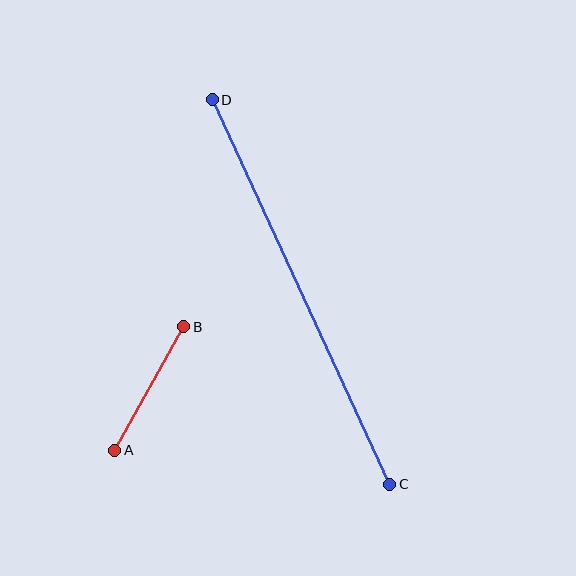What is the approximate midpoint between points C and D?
The midpoint is at approximately (301, 292) pixels.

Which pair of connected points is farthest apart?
Points C and D are farthest apart.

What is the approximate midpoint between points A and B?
The midpoint is at approximately (149, 388) pixels.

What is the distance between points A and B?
The distance is approximately 142 pixels.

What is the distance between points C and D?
The distance is approximately 424 pixels.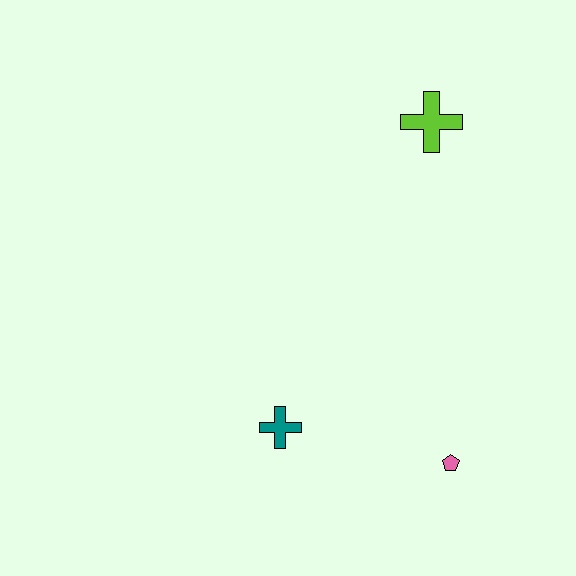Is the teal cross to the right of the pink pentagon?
No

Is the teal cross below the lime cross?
Yes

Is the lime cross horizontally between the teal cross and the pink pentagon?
Yes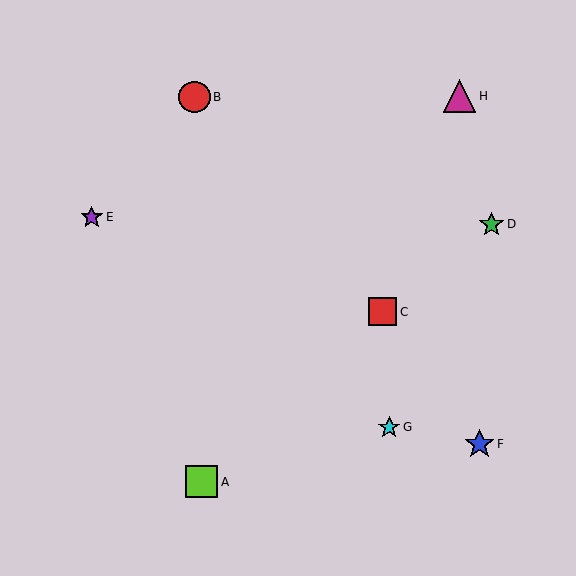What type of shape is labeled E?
Shape E is a purple star.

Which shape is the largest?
The lime square (labeled A) is the largest.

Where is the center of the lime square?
The center of the lime square is at (201, 482).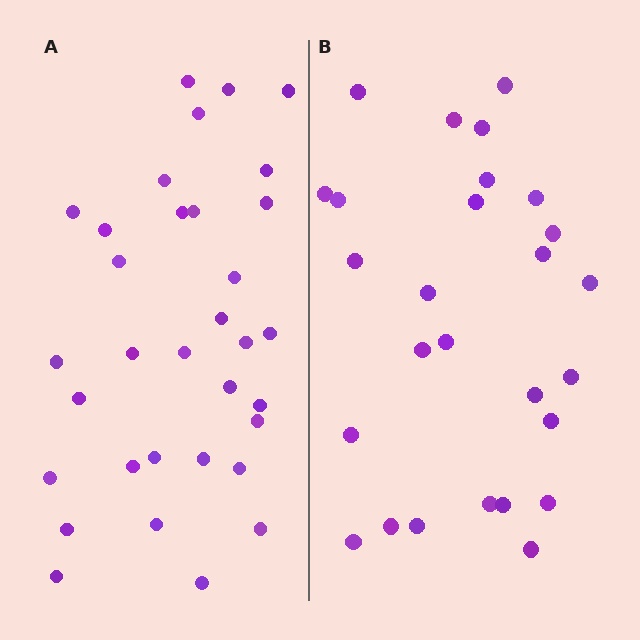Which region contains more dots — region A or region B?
Region A (the left region) has more dots.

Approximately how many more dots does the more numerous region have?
Region A has about 6 more dots than region B.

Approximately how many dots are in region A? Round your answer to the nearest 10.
About 30 dots. (The exact count is 33, which rounds to 30.)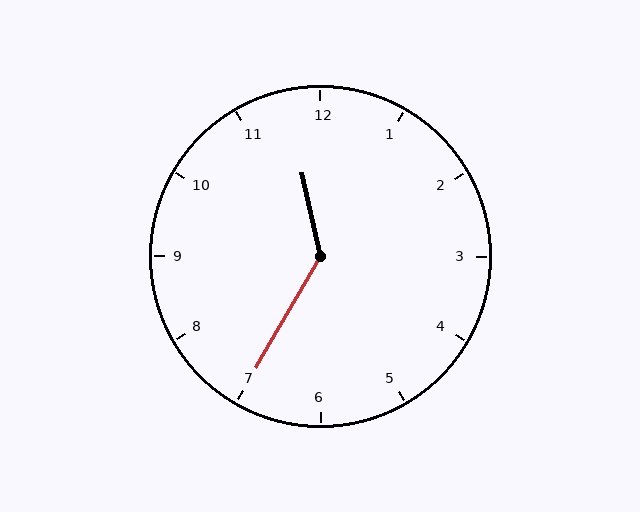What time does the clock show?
11:35.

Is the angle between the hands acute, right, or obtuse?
It is obtuse.